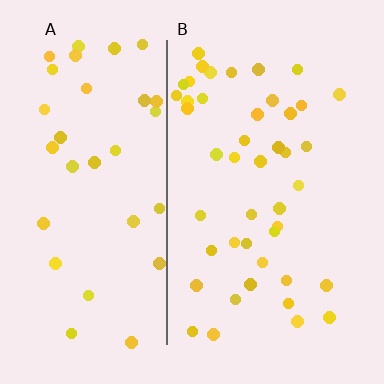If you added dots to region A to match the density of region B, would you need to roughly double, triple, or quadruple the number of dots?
Approximately double.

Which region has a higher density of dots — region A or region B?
B (the right).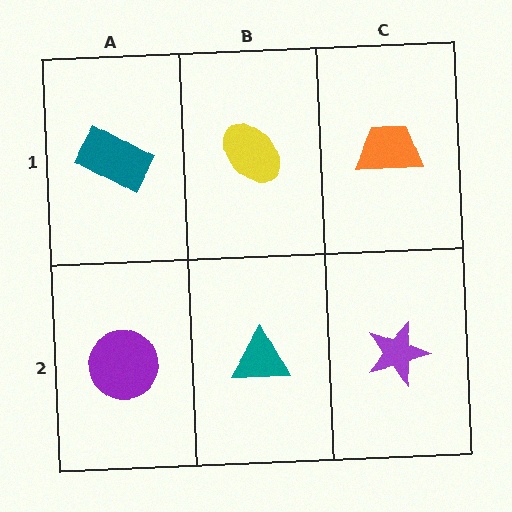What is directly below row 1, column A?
A purple circle.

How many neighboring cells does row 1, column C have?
2.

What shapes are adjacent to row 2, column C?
An orange trapezoid (row 1, column C), a teal triangle (row 2, column B).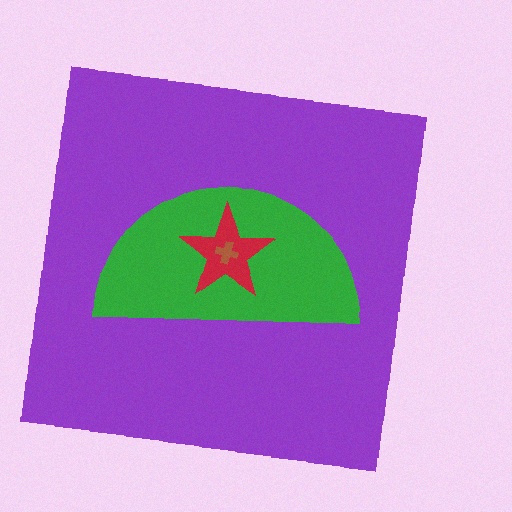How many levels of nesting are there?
4.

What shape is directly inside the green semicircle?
The red star.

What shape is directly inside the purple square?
The green semicircle.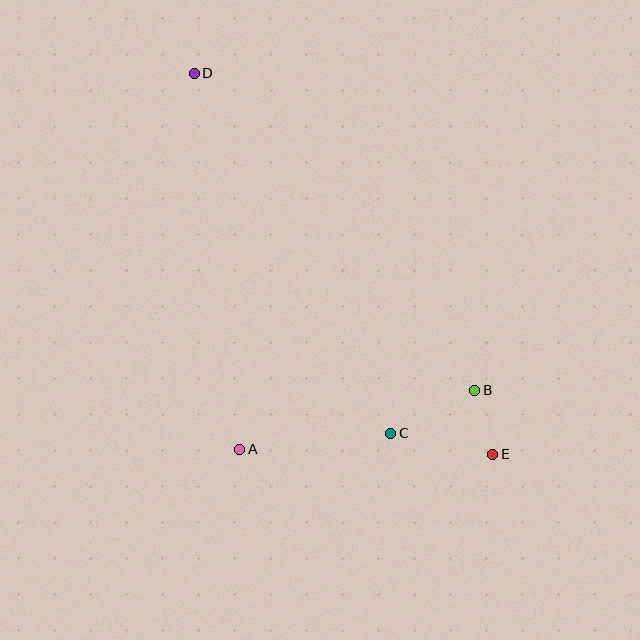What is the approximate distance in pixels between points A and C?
The distance between A and C is approximately 152 pixels.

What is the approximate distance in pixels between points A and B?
The distance between A and B is approximately 242 pixels.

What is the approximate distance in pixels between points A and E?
The distance between A and E is approximately 253 pixels.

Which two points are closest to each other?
Points B and E are closest to each other.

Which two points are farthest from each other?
Points D and E are farthest from each other.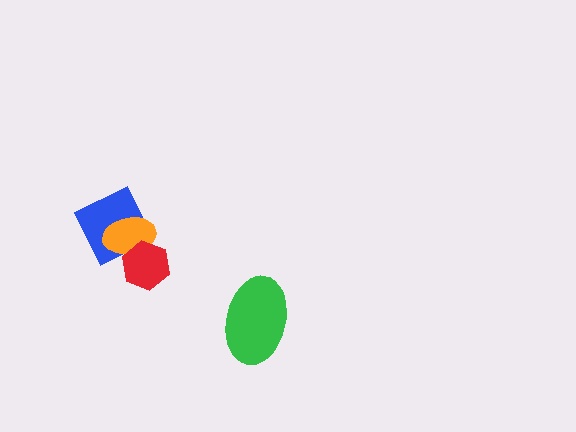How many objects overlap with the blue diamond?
2 objects overlap with the blue diamond.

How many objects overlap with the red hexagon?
2 objects overlap with the red hexagon.